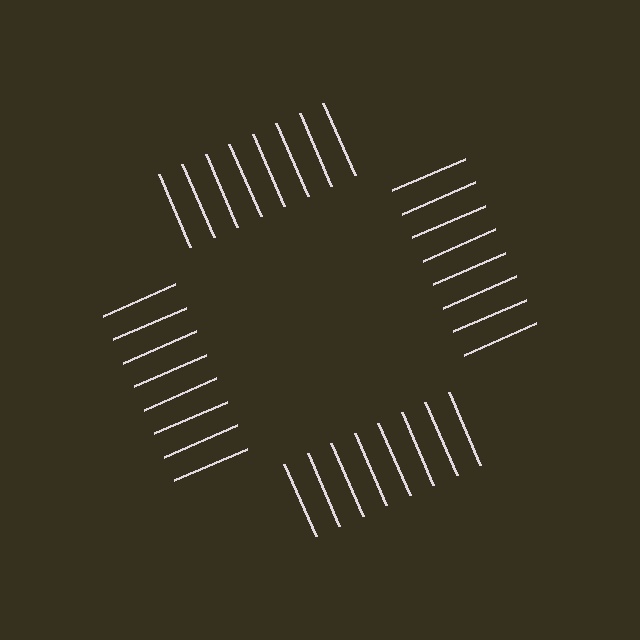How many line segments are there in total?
32 — 8 along each of the 4 edges.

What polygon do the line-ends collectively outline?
An illusory square — the line segments terminate on its edges but no continuous stroke is drawn.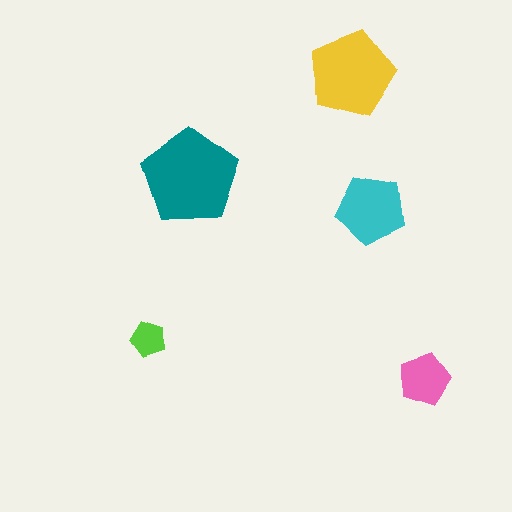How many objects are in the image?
There are 5 objects in the image.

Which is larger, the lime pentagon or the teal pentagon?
The teal one.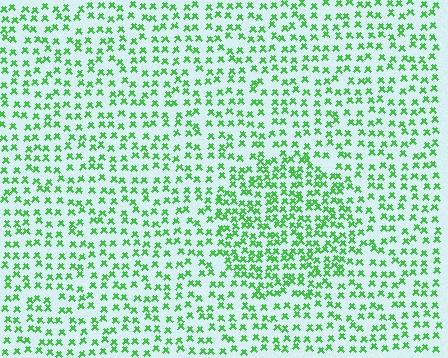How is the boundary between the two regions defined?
The boundary is defined by a change in element density (approximately 1.7x ratio). All elements are the same color, size, and shape.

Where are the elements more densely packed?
The elements are more densely packed inside the circle boundary.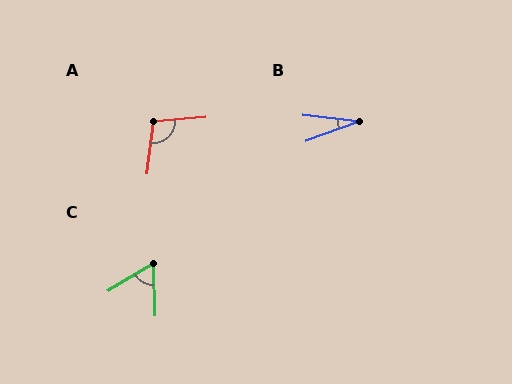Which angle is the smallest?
B, at approximately 27 degrees.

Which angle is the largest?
A, at approximately 102 degrees.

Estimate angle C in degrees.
Approximately 61 degrees.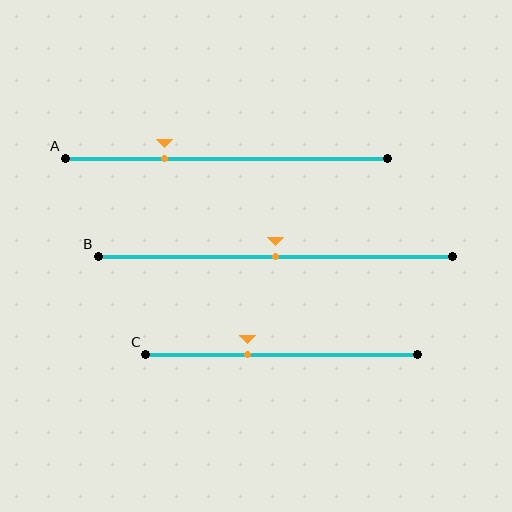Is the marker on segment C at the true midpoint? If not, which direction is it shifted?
No, the marker on segment C is shifted to the left by about 13% of the segment length.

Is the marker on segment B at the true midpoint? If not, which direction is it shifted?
Yes, the marker on segment B is at the true midpoint.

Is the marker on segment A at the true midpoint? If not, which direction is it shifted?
No, the marker on segment A is shifted to the left by about 19% of the segment length.